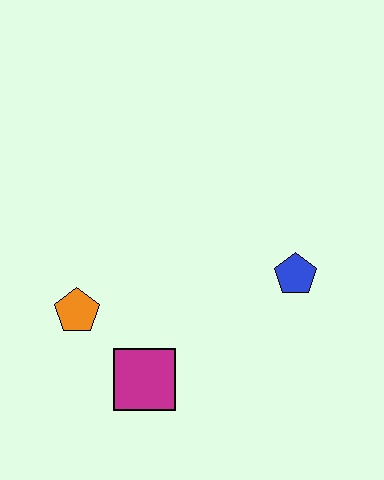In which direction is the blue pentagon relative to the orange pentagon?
The blue pentagon is to the right of the orange pentagon.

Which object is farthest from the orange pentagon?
The blue pentagon is farthest from the orange pentagon.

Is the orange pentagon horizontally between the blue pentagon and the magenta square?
No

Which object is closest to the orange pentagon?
The magenta square is closest to the orange pentagon.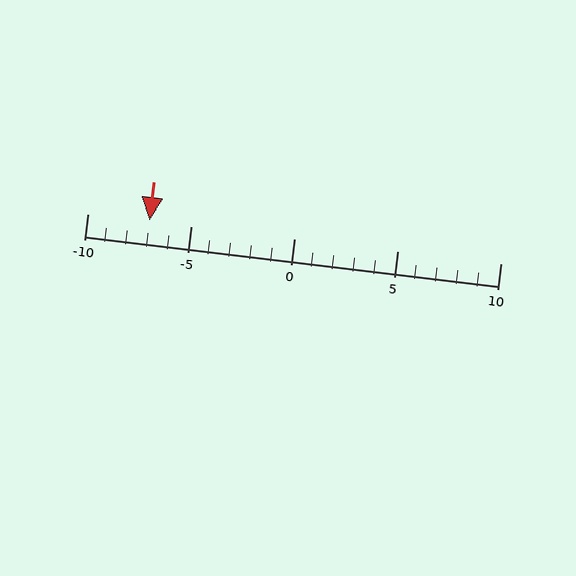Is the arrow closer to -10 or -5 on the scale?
The arrow is closer to -5.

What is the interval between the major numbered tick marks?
The major tick marks are spaced 5 units apart.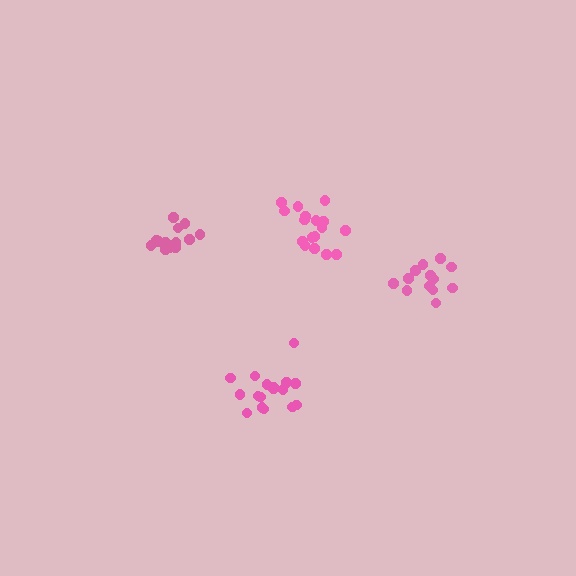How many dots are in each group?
Group 1: 15 dots, Group 2: 17 dots, Group 3: 17 dots, Group 4: 13 dots (62 total).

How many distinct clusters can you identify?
There are 4 distinct clusters.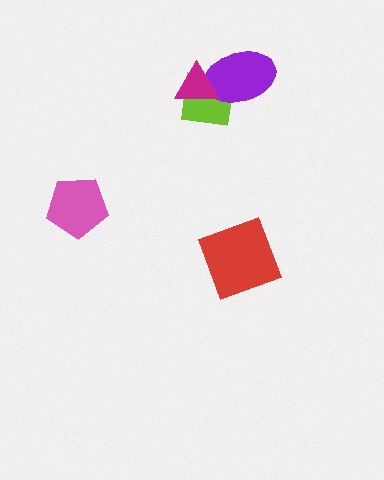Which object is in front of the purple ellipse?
The magenta triangle is in front of the purple ellipse.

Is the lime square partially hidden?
Yes, it is partially covered by another shape.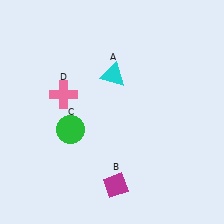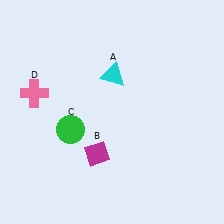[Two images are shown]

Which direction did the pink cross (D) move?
The pink cross (D) moved left.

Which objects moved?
The objects that moved are: the magenta diamond (B), the pink cross (D).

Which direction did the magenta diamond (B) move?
The magenta diamond (B) moved up.